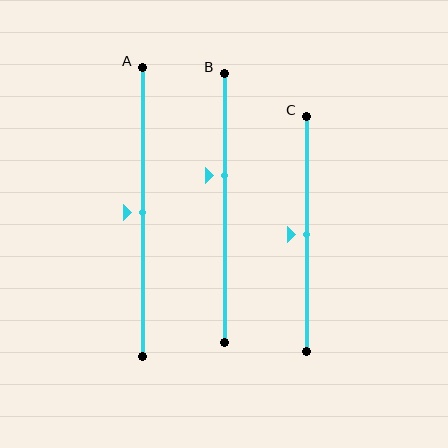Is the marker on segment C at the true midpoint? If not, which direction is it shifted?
Yes, the marker on segment C is at the true midpoint.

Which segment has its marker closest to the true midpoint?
Segment A has its marker closest to the true midpoint.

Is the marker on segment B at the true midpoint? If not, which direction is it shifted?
No, the marker on segment B is shifted upward by about 12% of the segment length.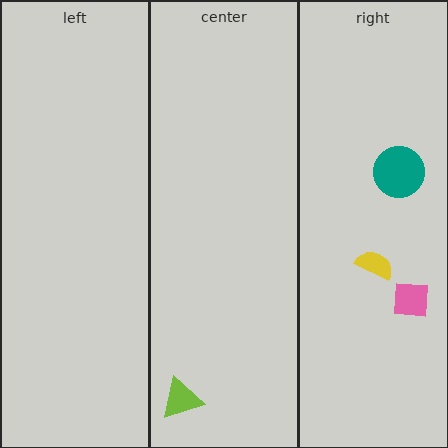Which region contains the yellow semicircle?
The right region.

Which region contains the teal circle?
The right region.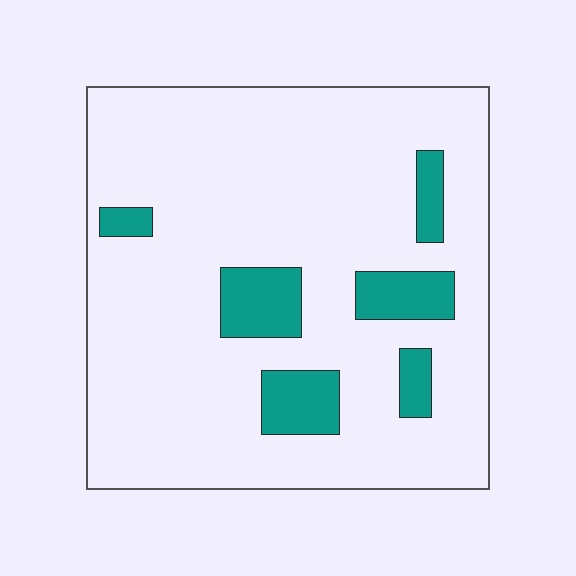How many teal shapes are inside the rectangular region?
6.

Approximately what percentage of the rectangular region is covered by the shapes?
Approximately 15%.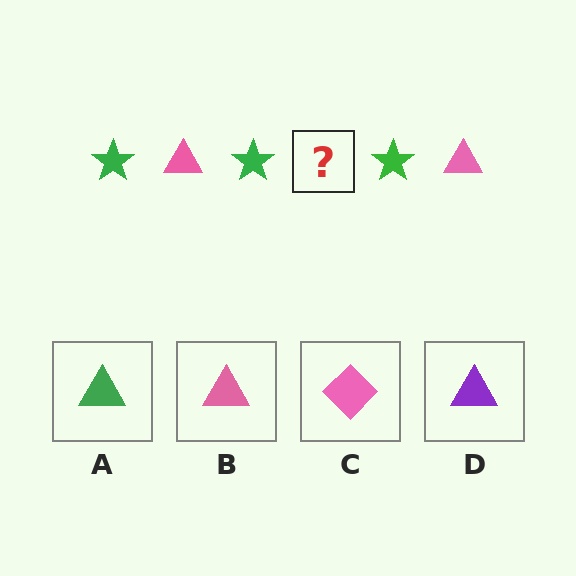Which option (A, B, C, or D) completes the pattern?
B.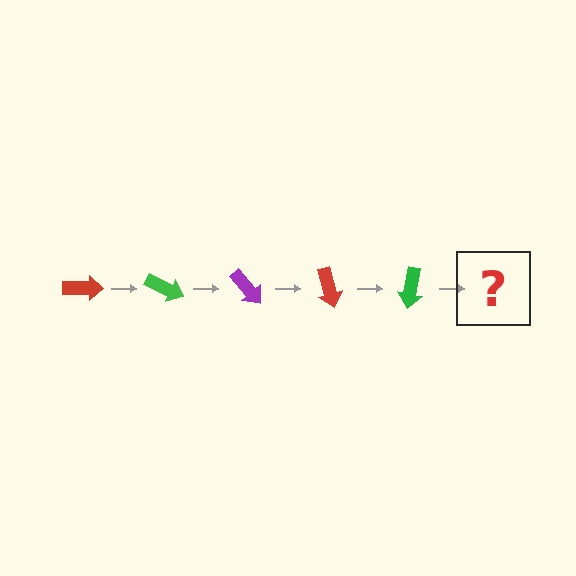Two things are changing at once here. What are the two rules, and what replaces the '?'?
The two rules are that it rotates 25 degrees each step and the color cycles through red, green, and purple. The '?' should be a purple arrow, rotated 125 degrees from the start.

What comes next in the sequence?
The next element should be a purple arrow, rotated 125 degrees from the start.